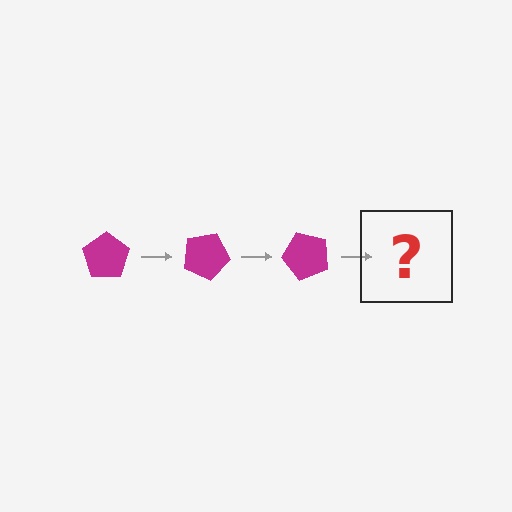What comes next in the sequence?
The next element should be a magenta pentagon rotated 75 degrees.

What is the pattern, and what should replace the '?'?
The pattern is that the pentagon rotates 25 degrees each step. The '?' should be a magenta pentagon rotated 75 degrees.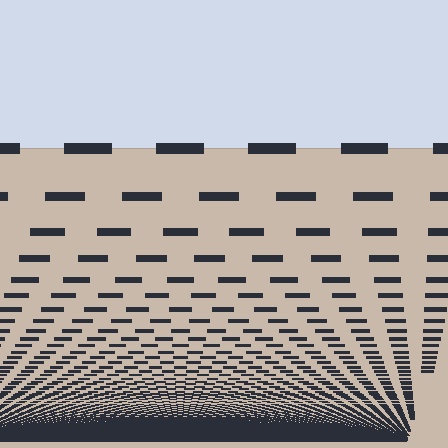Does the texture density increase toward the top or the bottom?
Density increases toward the bottom.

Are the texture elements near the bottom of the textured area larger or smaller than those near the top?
Smaller. The gradient is inverted — elements near the bottom are smaller and denser.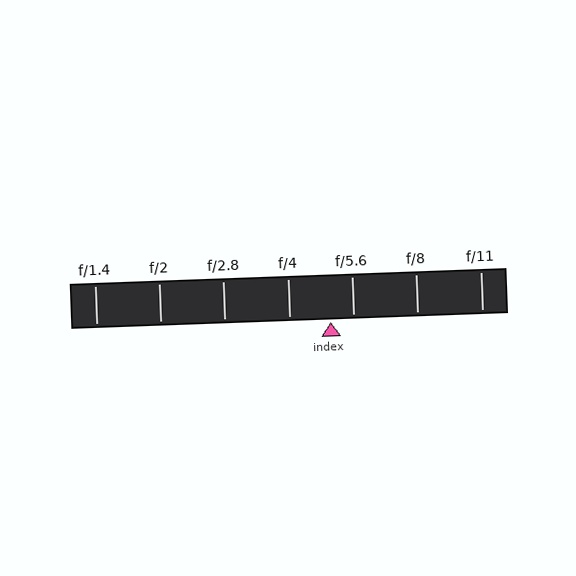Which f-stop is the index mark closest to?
The index mark is closest to f/5.6.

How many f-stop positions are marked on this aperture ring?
There are 7 f-stop positions marked.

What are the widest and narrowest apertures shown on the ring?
The widest aperture shown is f/1.4 and the narrowest is f/11.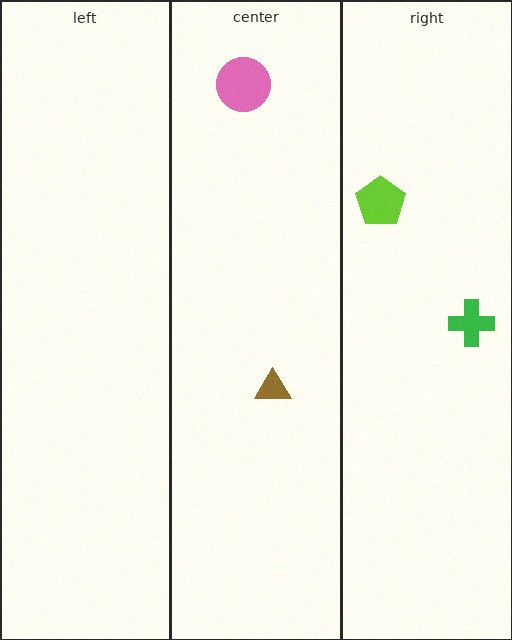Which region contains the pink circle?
The center region.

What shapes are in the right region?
The lime pentagon, the green cross.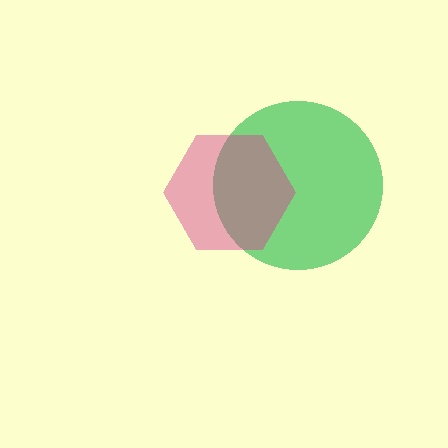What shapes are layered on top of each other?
The layered shapes are: a green circle, a magenta hexagon.